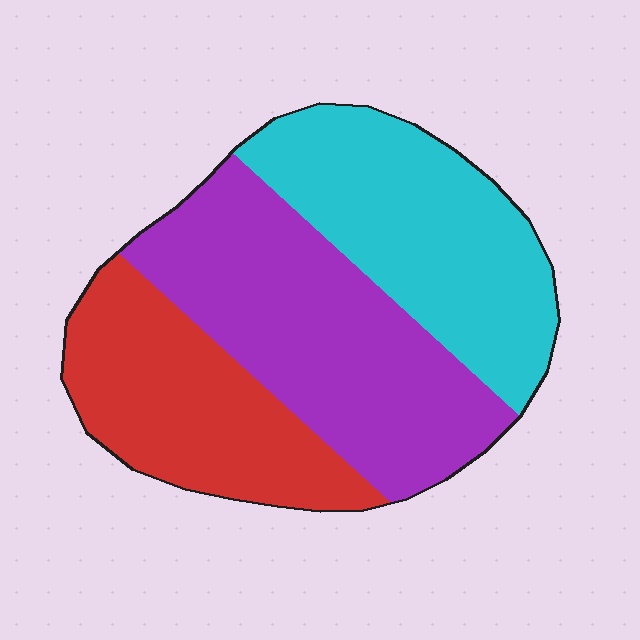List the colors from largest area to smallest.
From largest to smallest: purple, cyan, red.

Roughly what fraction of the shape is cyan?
Cyan covers roughly 35% of the shape.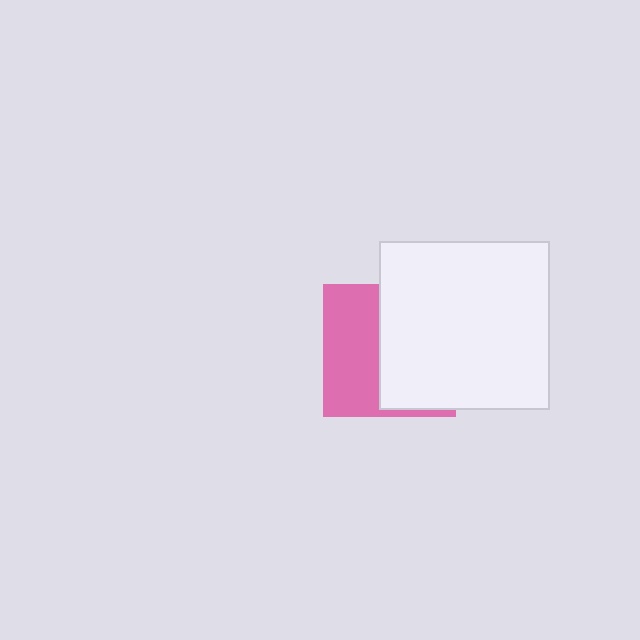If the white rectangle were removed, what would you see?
You would see the complete pink square.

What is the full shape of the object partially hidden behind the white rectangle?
The partially hidden object is a pink square.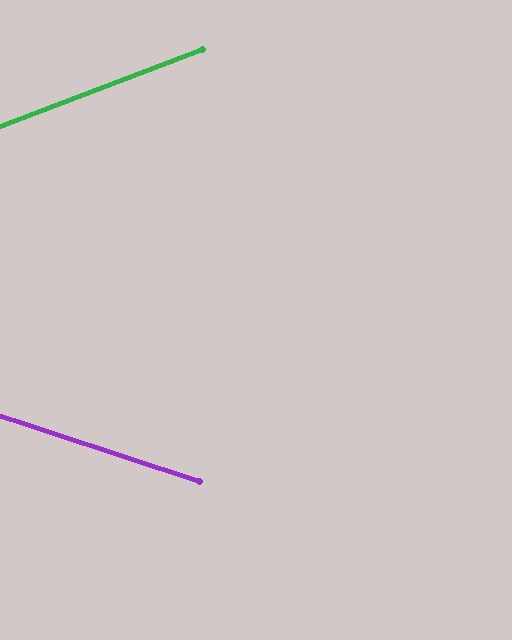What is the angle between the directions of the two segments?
Approximately 39 degrees.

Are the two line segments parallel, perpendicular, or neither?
Neither parallel nor perpendicular — they differ by about 39°.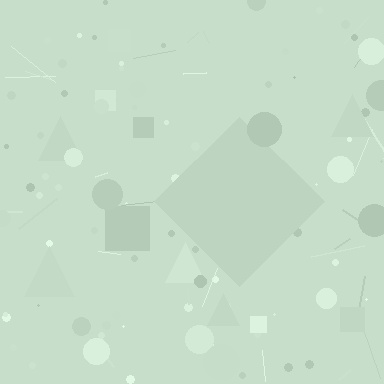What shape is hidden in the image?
A diamond is hidden in the image.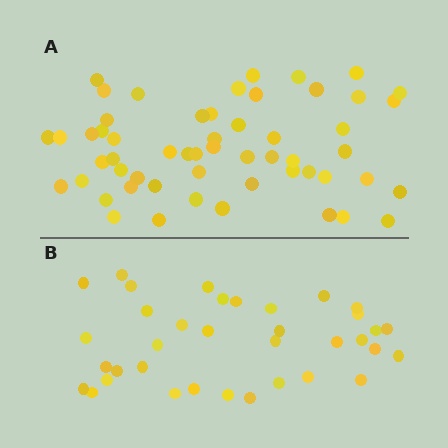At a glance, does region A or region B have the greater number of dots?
Region A (the top region) has more dots.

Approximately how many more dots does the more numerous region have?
Region A has approximately 20 more dots than region B.